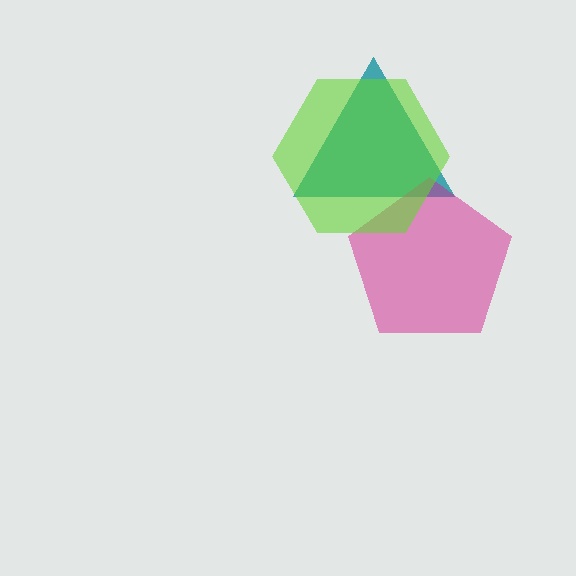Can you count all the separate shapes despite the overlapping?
Yes, there are 3 separate shapes.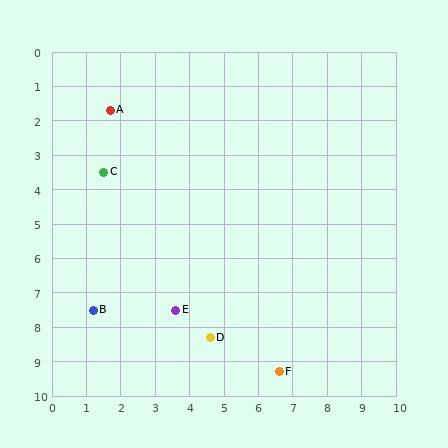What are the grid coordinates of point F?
Point F is at approximately (6.6, 9.3).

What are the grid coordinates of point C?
Point C is at approximately (1.5, 3.5).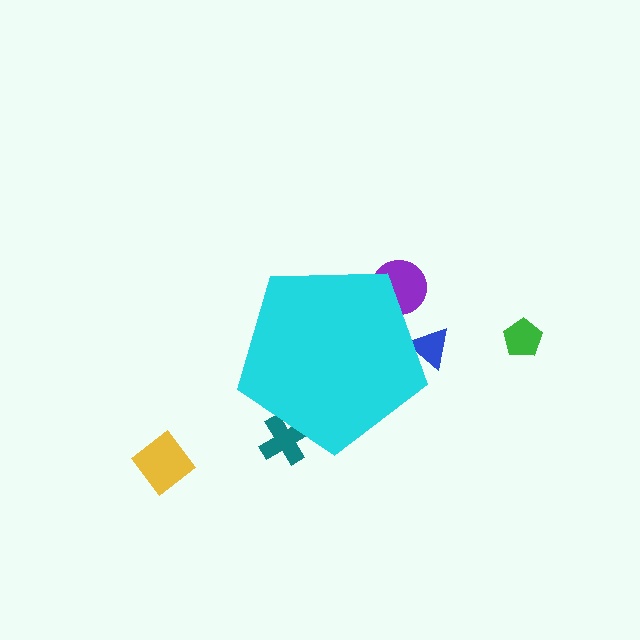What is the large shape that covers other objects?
A cyan pentagon.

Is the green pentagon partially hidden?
No, the green pentagon is fully visible.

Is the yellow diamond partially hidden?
No, the yellow diamond is fully visible.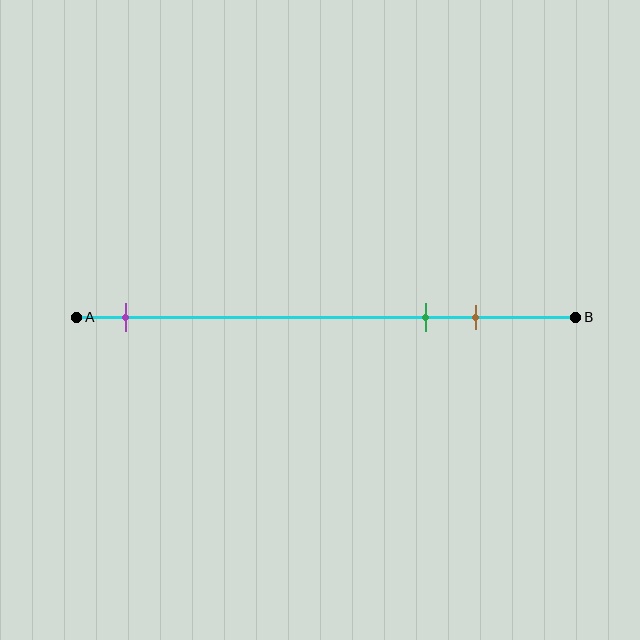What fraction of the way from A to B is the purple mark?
The purple mark is approximately 10% (0.1) of the way from A to B.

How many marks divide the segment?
There are 3 marks dividing the segment.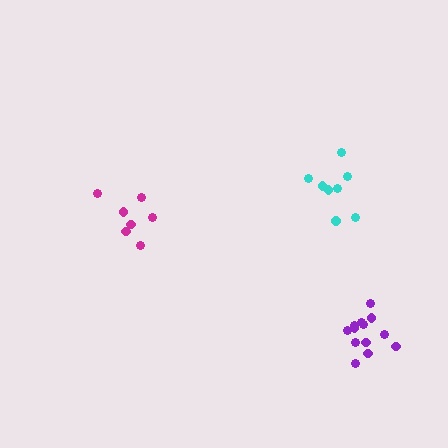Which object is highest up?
The cyan cluster is topmost.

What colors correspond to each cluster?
The clusters are colored: magenta, cyan, purple.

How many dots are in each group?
Group 1: 7 dots, Group 2: 8 dots, Group 3: 13 dots (28 total).